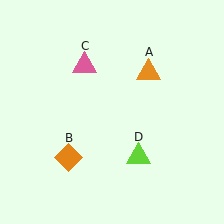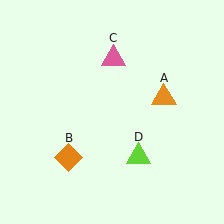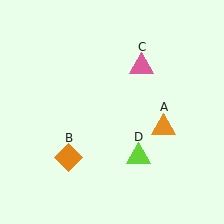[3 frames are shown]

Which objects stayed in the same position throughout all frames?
Orange diamond (object B) and lime triangle (object D) remained stationary.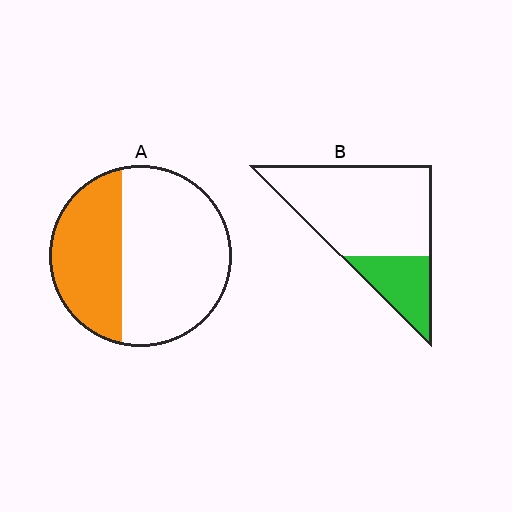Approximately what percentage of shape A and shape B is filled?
A is approximately 35% and B is approximately 25%.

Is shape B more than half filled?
No.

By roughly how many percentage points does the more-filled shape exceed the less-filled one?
By roughly 10 percentage points (A over B).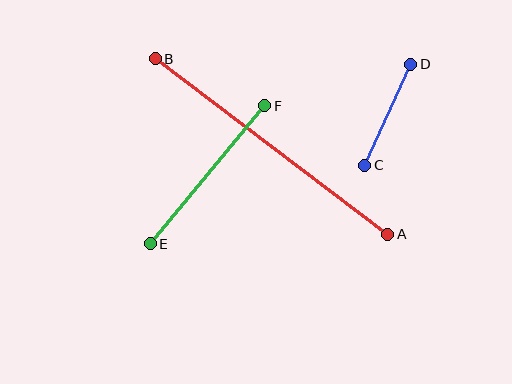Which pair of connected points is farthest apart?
Points A and B are farthest apart.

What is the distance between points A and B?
The distance is approximately 291 pixels.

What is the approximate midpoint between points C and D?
The midpoint is at approximately (388, 115) pixels.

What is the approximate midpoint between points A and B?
The midpoint is at approximately (271, 146) pixels.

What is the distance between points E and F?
The distance is approximately 179 pixels.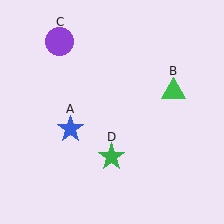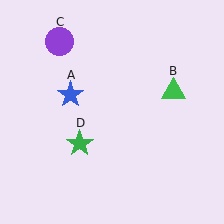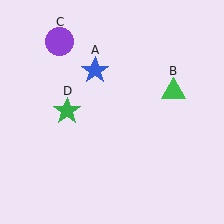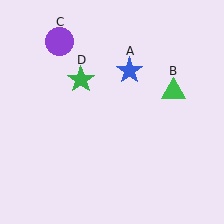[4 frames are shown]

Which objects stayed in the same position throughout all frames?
Green triangle (object B) and purple circle (object C) remained stationary.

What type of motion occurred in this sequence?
The blue star (object A), green star (object D) rotated clockwise around the center of the scene.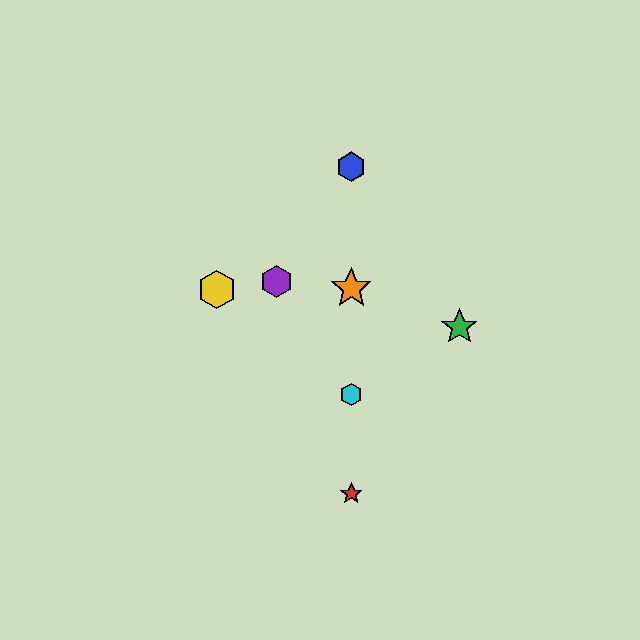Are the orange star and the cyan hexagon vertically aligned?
Yes, both are at x≈351.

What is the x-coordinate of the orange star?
The orange star is at x≈351.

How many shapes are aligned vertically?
4 shapes (the red star, the blue hexagon, the orange star, the cyan hexagon) are aligned vertically.